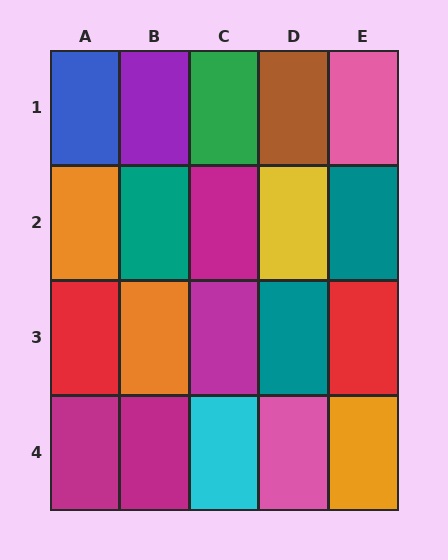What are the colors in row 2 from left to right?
Orange, teal, magenta, yellow, teal.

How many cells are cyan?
1 cell is cyan.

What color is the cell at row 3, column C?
Magenta.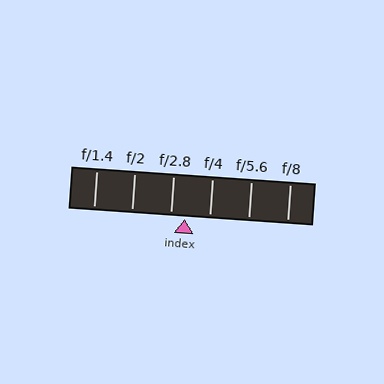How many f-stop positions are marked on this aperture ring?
There are 6 f-stop positions marked.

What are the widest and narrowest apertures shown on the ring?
The widest aperture shown is f/1.4 and the narrowest is f/8.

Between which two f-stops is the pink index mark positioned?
The index mark is between f/2.8 and f/4.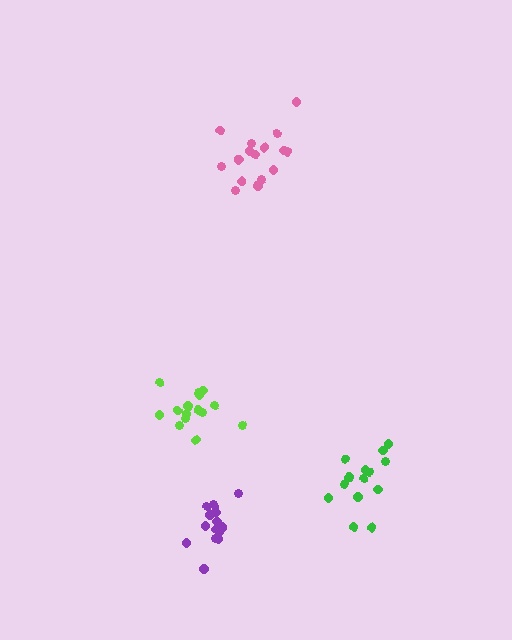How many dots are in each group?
Group 1: 16 dots, Group 2: 17 dots, Group 3: 15 dots, Group 4: 14 dots (62 total).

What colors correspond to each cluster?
The clusters are colored: pink, purple, lime, green.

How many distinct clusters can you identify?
There are 4 distinct clusters.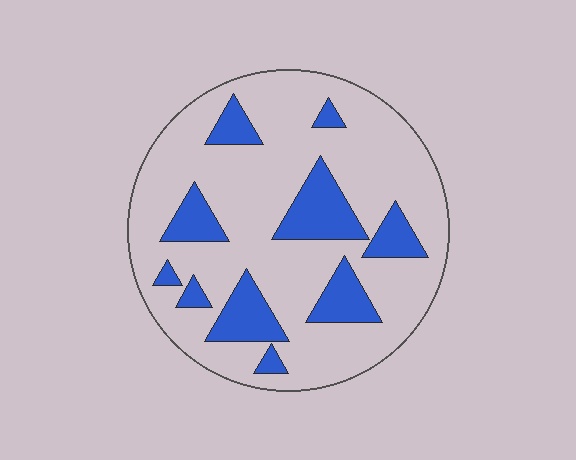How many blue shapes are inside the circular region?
10.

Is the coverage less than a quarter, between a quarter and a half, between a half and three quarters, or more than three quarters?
Less than a quarter.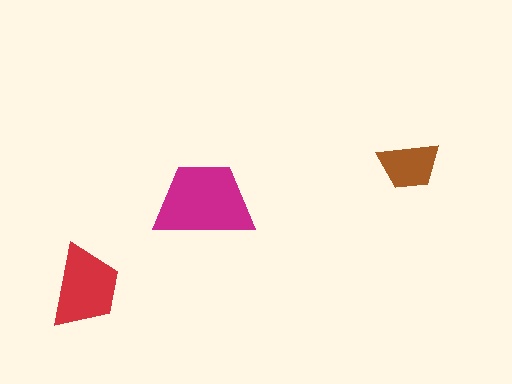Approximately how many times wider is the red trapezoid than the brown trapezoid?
About 1.5 times wider.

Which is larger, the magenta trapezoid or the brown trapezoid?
The magenta one.